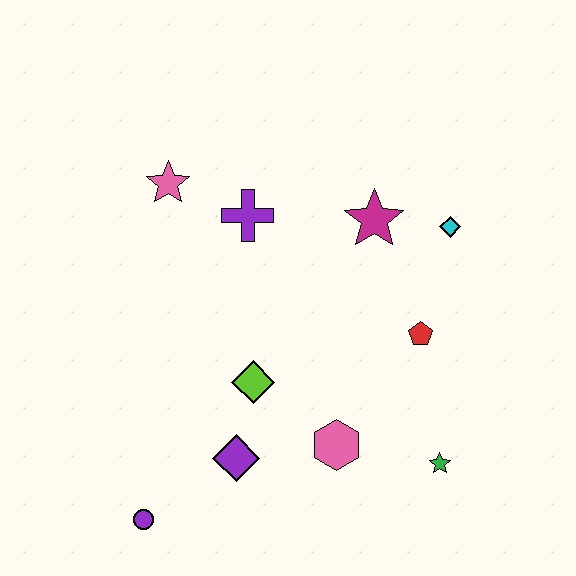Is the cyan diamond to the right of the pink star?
Yes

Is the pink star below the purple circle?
No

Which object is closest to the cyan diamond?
The magenta star is closest to the cyan diamond.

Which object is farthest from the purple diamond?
The cyan diamond is farthest from the purple diamond.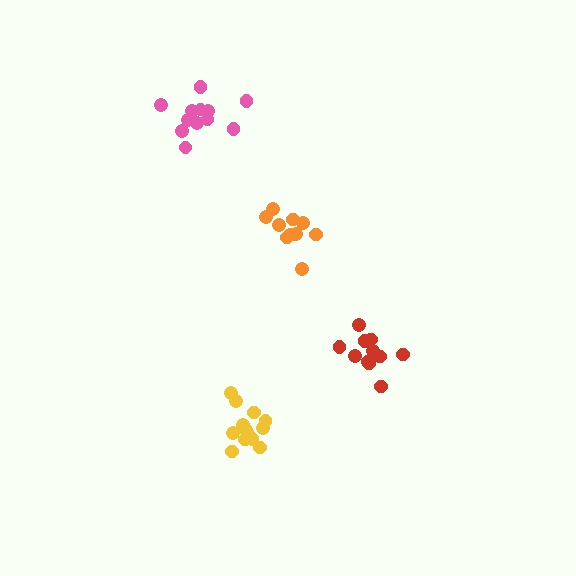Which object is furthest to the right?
The red cluster is rightmost.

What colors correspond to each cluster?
The clusters are colored: yellow, pink, orange, red.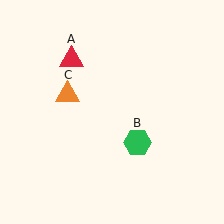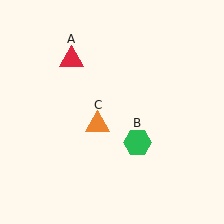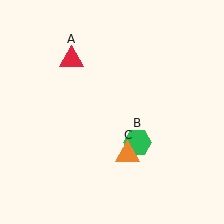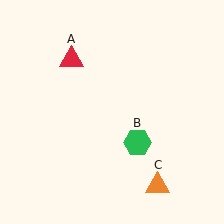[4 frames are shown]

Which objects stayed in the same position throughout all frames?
Red triangle (object A) and green hexagon (object B) remained stationary.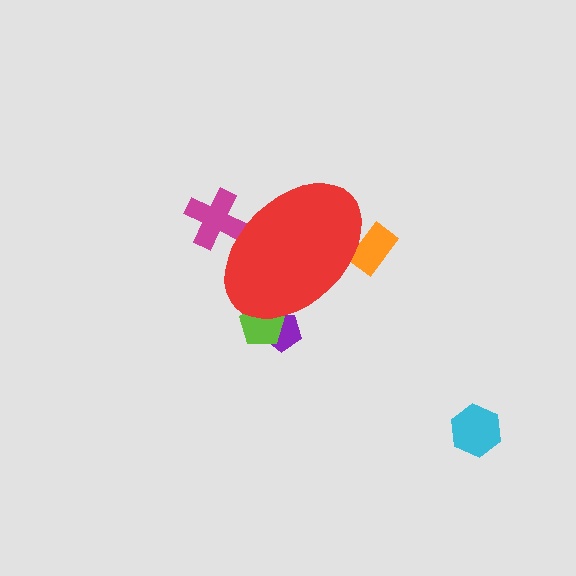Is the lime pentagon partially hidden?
Yes, the lime pentagon is partially hidden behind the red ellipse.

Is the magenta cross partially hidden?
Yes, the magenta cross is partially hidden behind the red ellipse.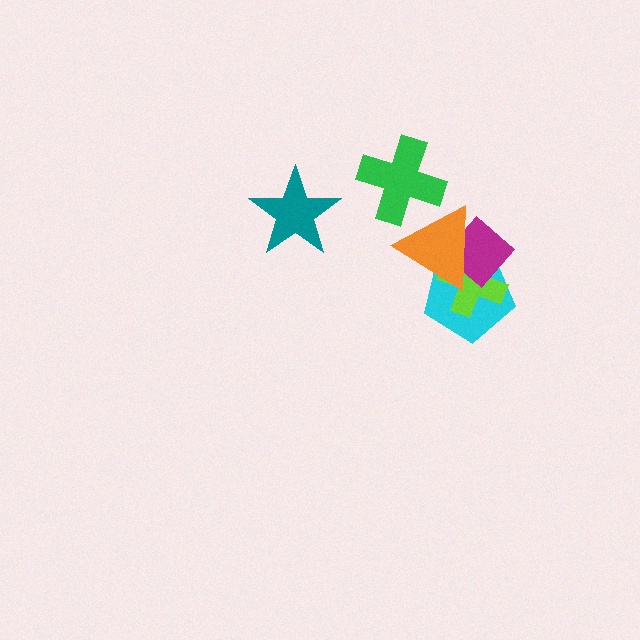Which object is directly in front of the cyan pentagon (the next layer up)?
The lime cross is directly in front of the cyan pentagon.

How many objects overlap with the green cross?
1 object overlaps with the green cross.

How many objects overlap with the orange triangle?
4 objects overlap with the orange triangle.